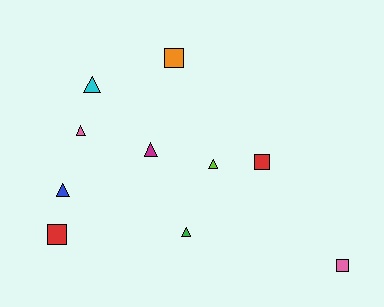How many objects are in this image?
There are 10 objects.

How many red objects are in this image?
There are 2 red objects.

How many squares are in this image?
There are 4 squares.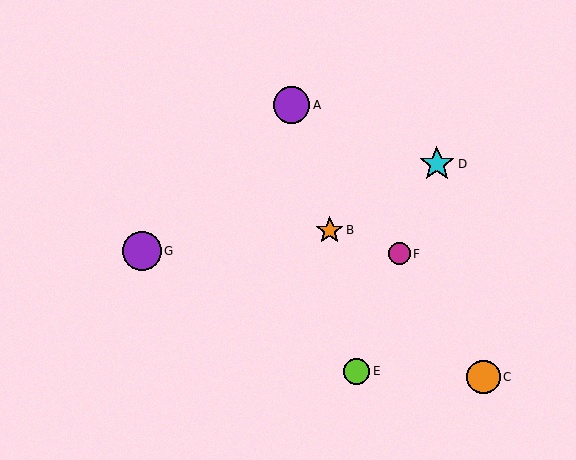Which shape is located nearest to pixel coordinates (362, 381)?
The lime circle (labeled E) at (356, 371) is nearest to that location.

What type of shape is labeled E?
Shape E is a lime circle.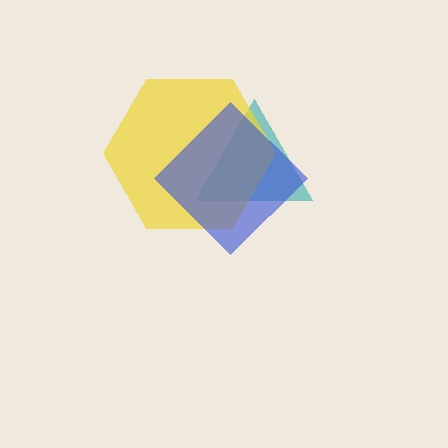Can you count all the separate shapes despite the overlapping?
Yes, there are 3 separate shapes.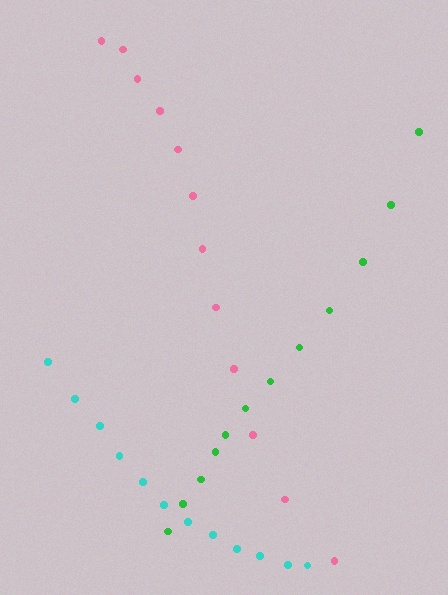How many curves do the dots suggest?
There are 3 distinct paths.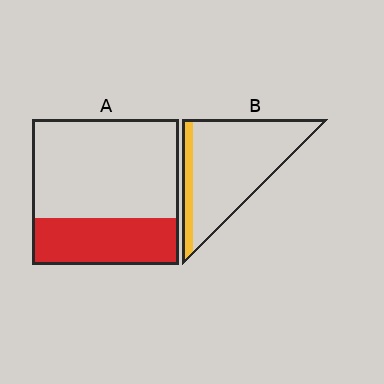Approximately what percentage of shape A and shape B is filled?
A is approximately 30% and B is approximately 15%.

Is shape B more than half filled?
No.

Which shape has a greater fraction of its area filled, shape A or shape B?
Shape A.